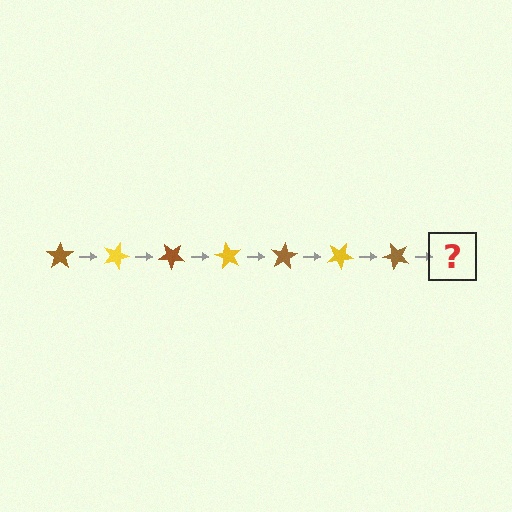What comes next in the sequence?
The next element should be a yellow star, rotated 140 degrees from the start.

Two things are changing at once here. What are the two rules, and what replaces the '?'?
The two rules are that it rotates 20 degrees each step and the color cycles through brown and yellow. The '?' should be a yellow star, rotated 140 degrees from the start.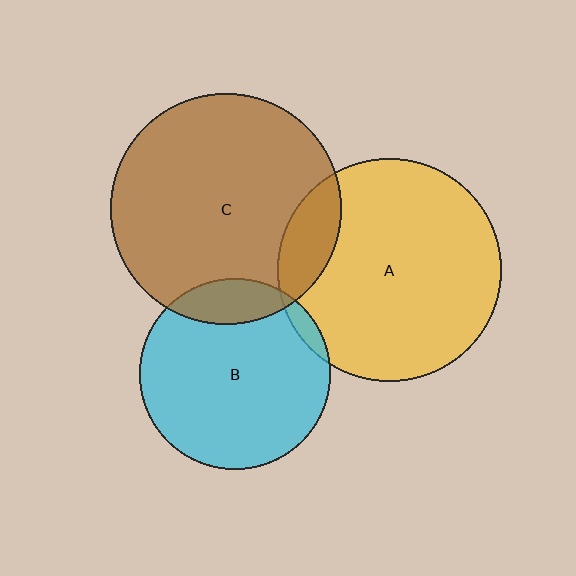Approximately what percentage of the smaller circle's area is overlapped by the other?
Approximately 5%.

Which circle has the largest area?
Circle C (brown).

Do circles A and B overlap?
Yes.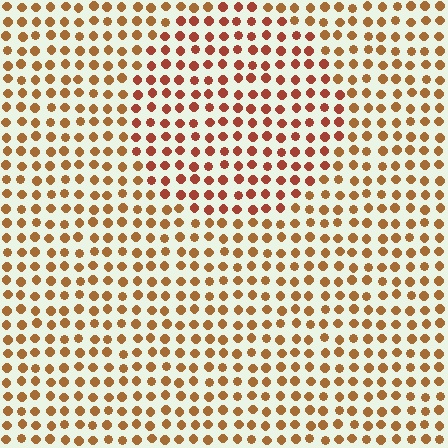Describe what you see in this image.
The image is filled with small brown elements in a uniform arrangement. A circle-shaped region is visible where the elements are tinted to a slightly different hue, forming a subtle color boundary.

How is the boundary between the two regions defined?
The boundary is defined purely by a slight shift in hue (about 23 degrees). Spacing, size, and orientation are identical on both sides.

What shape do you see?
I see a circle.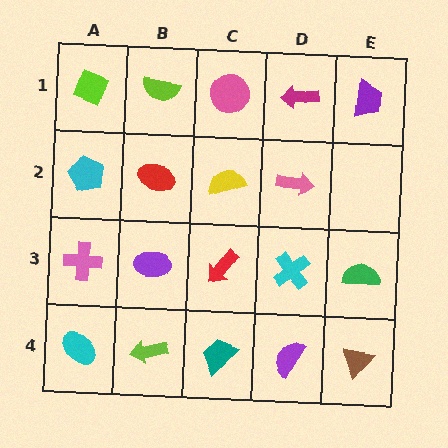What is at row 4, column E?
A brown triangle.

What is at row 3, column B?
A purple ellipse.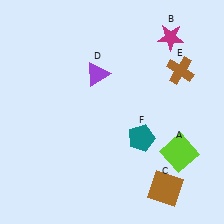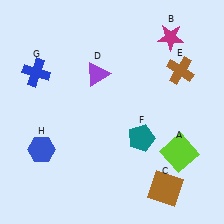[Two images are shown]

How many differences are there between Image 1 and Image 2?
There are 2 differences between the two images.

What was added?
A blue cross (G), a blue hexagon (H) were added in Image 2.